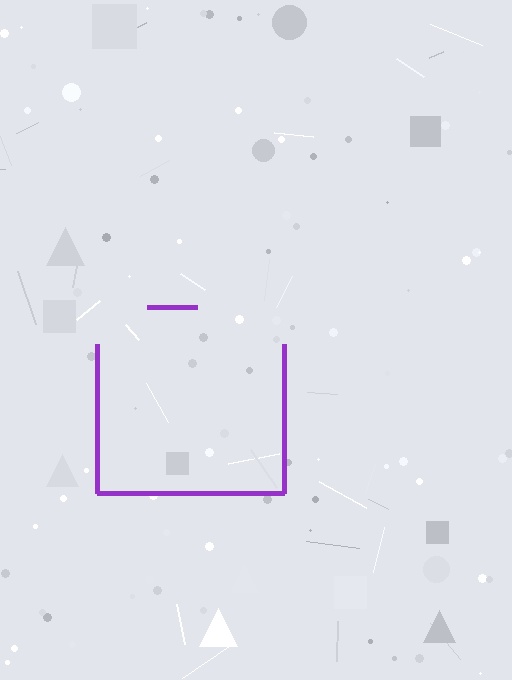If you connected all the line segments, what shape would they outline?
They would outline a square.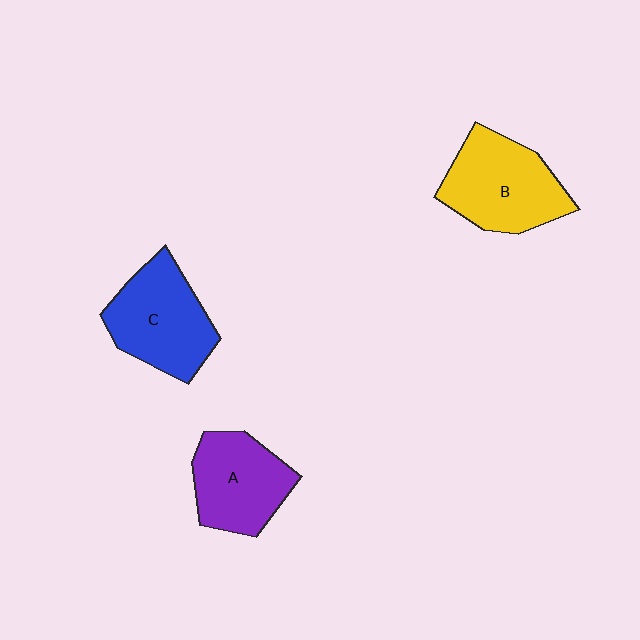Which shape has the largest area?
Shape B (yellow).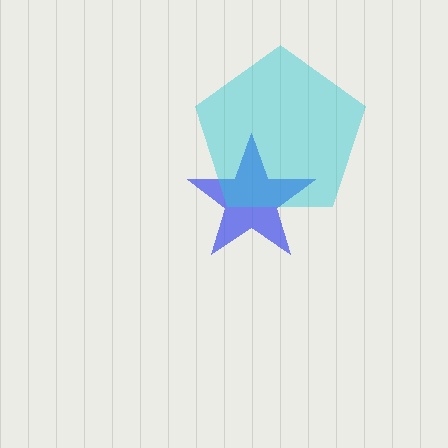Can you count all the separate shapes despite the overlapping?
Yes, there are 2 separate shapes.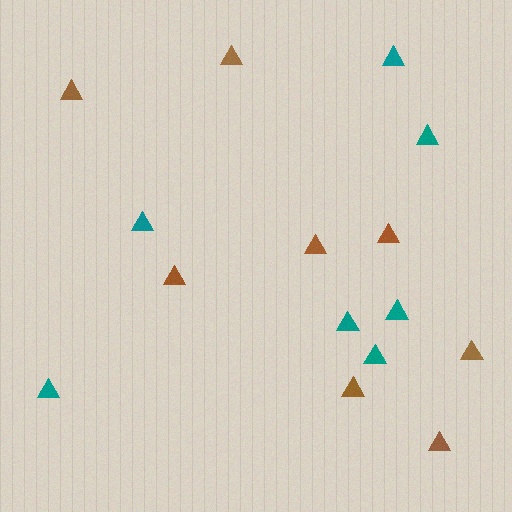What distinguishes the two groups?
There are 2 groups: one group of teal triangles (7) and one group of brown triangles (8).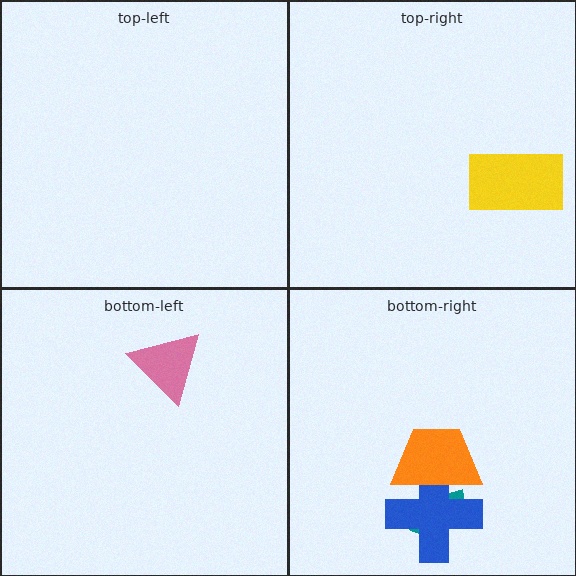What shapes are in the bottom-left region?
The pink triangle.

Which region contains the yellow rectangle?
The top-right region.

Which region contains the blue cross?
The bottom-right region.